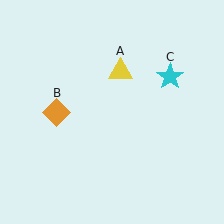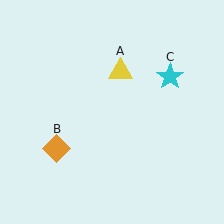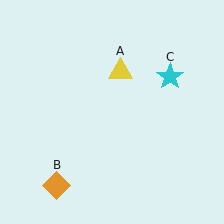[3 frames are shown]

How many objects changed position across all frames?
1 object changed position: orange diamond (object B).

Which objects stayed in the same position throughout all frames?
Yellow triangle (object A) and cyan star (object C) remained stationary.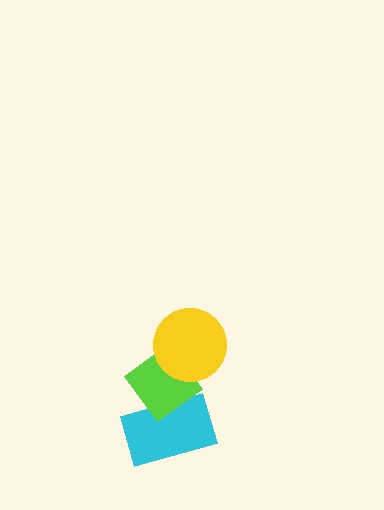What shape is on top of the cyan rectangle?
The lime diamond is on top of the cyan rectangle.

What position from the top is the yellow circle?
The yellow circle is 1st from the top.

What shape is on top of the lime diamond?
The yellow circle is on top of the lime diamond.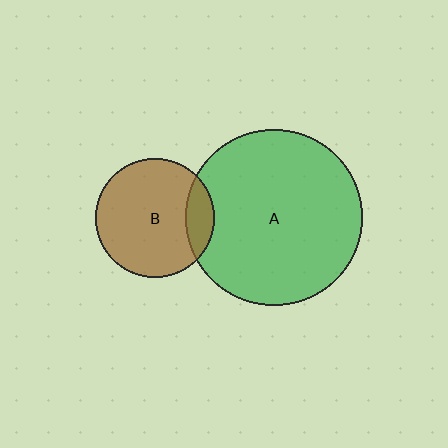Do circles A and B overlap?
Yes.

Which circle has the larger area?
Circle A (green).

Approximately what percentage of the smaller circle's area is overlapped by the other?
Approximately 15%.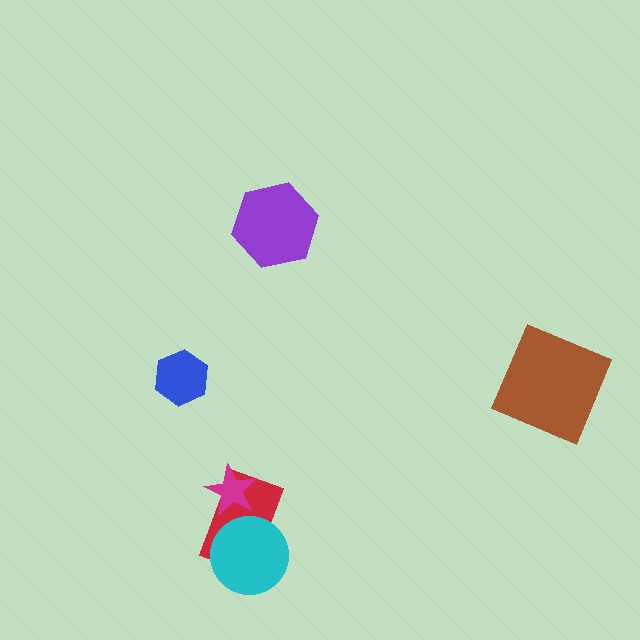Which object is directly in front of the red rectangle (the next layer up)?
The cyan circle is directly in front of the red rectangle.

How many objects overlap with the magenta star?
1 object overlaps with the magenta star.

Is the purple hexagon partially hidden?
No, no other shape covers it.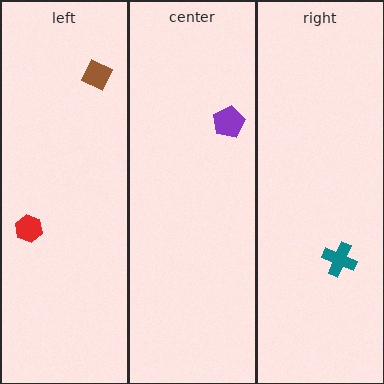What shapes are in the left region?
The red hexagon, the brown diamond.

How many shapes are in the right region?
1.